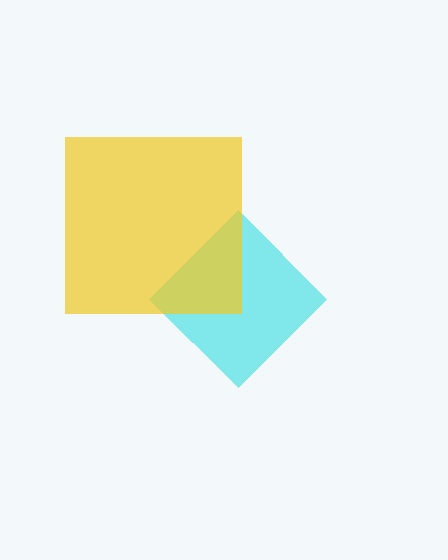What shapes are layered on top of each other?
The layered shapes are: a cyan diamond, a yellow square.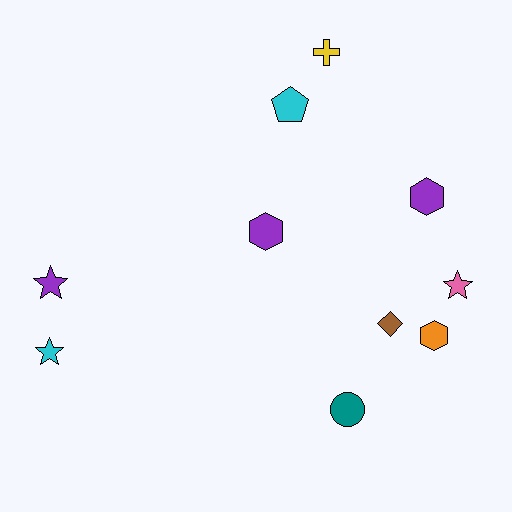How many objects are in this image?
There are 10 objects.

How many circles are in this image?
There is 1 circle.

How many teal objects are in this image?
There is 1 teal object.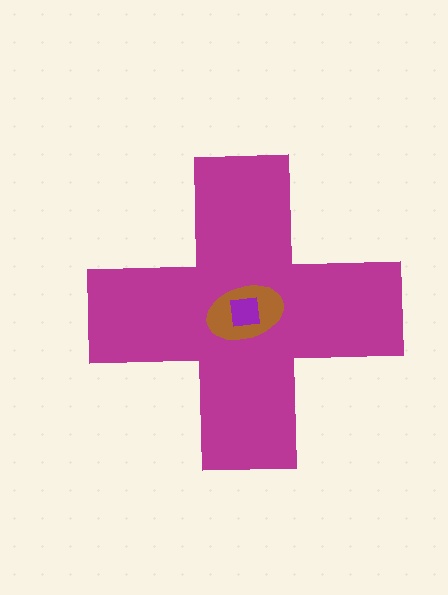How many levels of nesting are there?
3.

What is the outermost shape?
The magenta cross.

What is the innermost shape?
The purple square.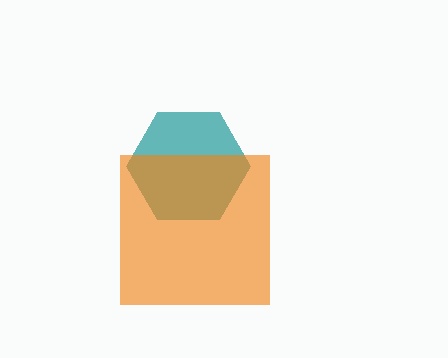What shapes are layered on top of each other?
The layered shapes are: a teal hexagon, an orange square.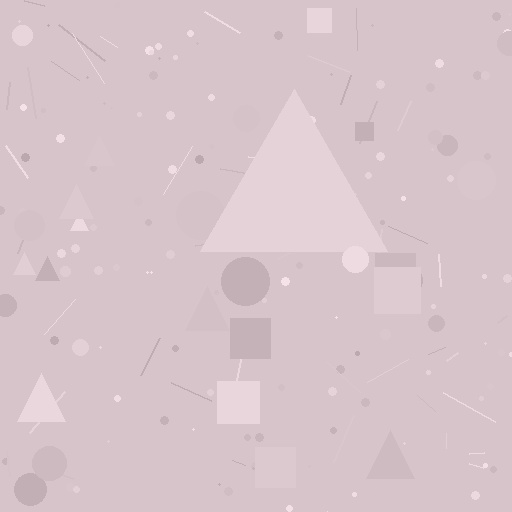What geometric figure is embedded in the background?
A triangle is embedded in the background.